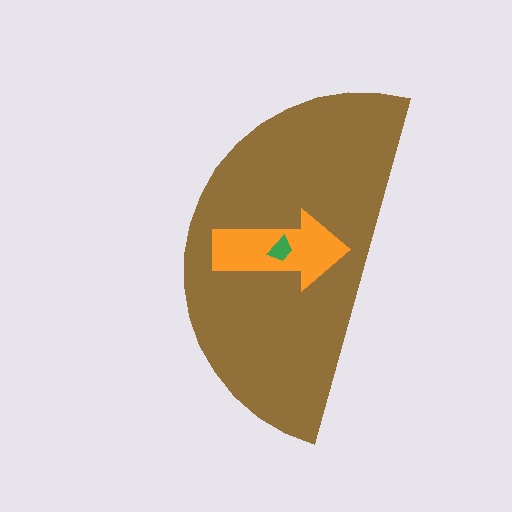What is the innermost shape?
The green trapezoid.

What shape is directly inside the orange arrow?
The green trapezoid.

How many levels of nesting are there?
3.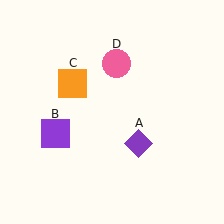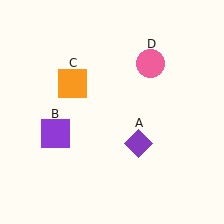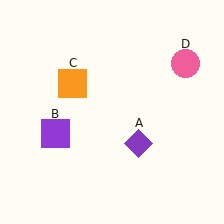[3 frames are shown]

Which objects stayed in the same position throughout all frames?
Purple diamond (object A) and purple square (object B) and orange square (object C) remained stationary.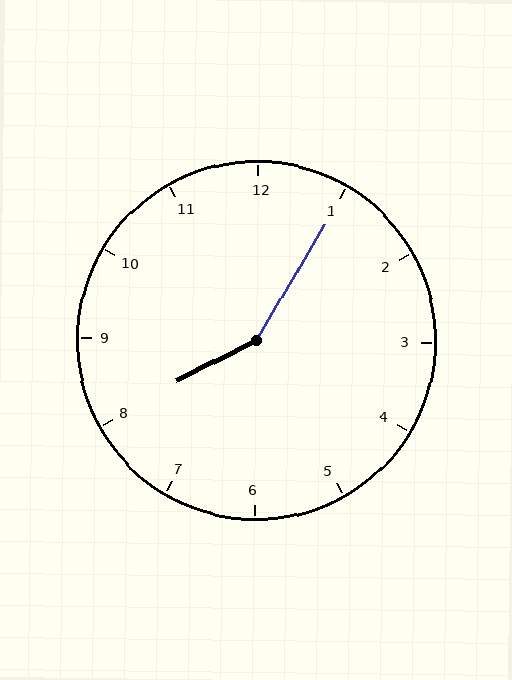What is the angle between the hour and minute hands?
Approximately 148 degrees.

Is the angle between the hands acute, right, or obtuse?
It is obtuse.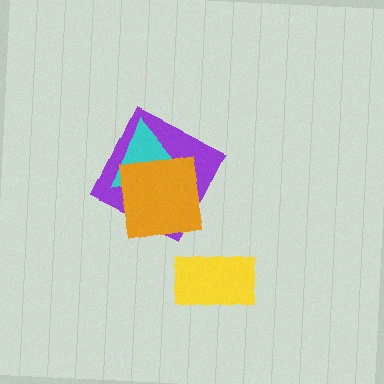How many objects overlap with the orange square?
2 objects overlap with the orange square.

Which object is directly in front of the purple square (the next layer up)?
The cyan triangle is directly in front of the purple square.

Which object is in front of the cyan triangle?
The orange square is in front of the cyan triangle.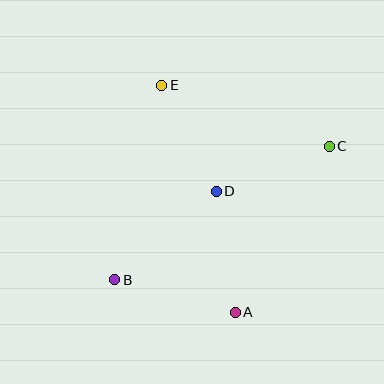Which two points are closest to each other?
Points D and E are closest to each other.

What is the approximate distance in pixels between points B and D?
The distance between B and D is approximately 135 pixels.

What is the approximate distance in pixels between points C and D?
The distance between C and D is approximately 122 pixels.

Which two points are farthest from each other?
Points B and C are farthest from each other.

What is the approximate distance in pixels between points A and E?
The distance between A and E is approximately 239 pixels.